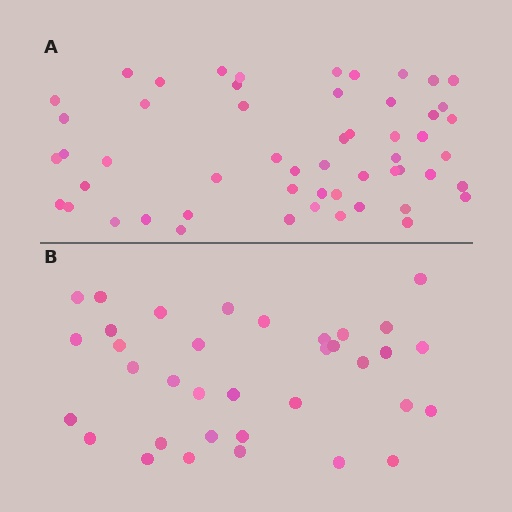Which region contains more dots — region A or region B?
Region A (the top region) has more dots.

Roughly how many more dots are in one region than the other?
Region A has approximately 20 more dots than region B.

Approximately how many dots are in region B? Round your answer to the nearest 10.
About 40 dots. (The exact count is 35, which rounds to 40.)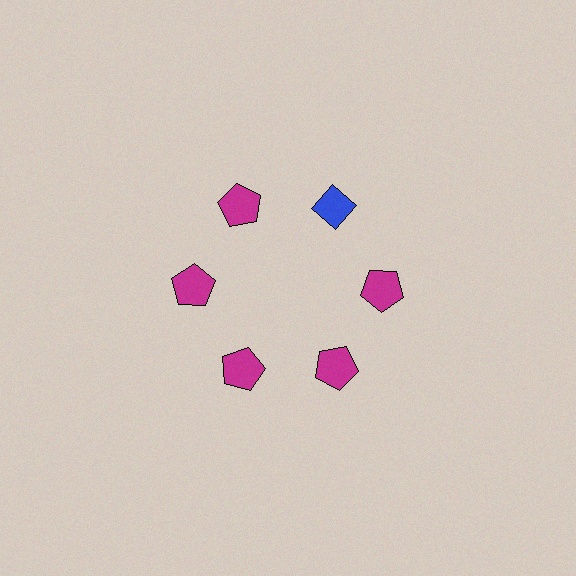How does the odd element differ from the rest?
It differs in both color (blue instead of magenta) and shape (diamond instead of pentagon).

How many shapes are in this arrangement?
There are 6 shapes arranged in a ring pattern.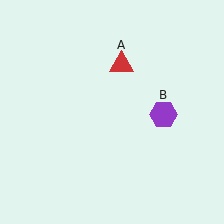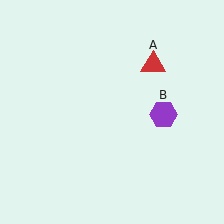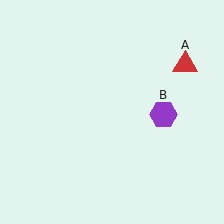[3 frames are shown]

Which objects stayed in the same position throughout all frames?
Purple hexagon (object B) remained stationary.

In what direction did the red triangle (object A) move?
The red triangle (object A) moved right.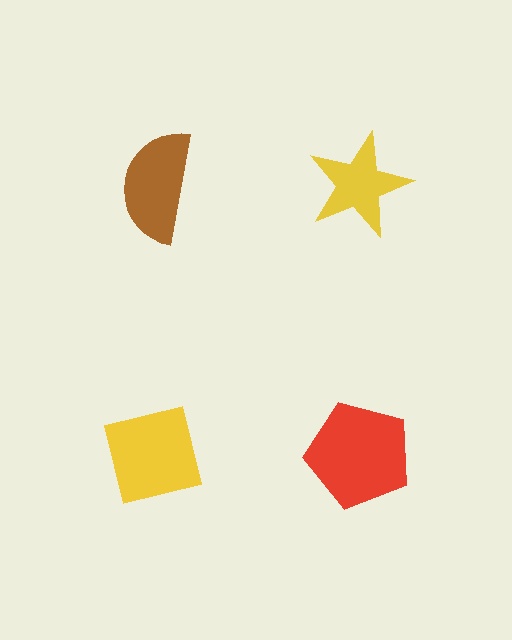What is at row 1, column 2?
A yellow star.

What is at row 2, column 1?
A yellow square.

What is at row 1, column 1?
A brown semicircle.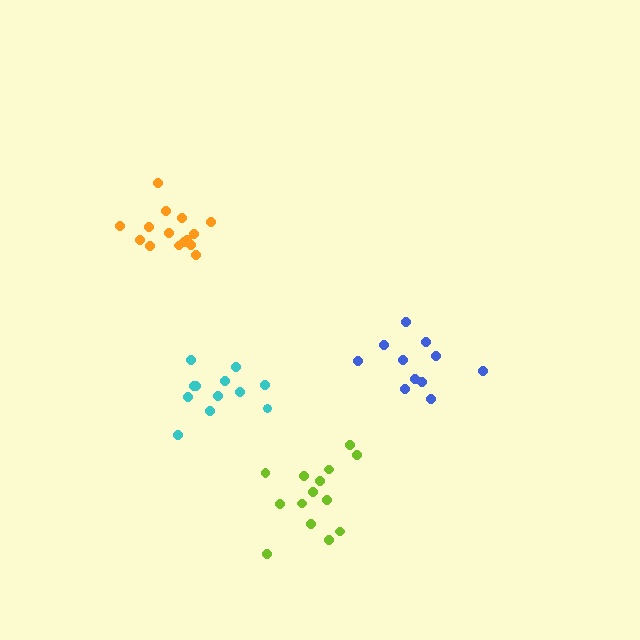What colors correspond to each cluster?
The clusters are colored: blue, orange, lime, cyan.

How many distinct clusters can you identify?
There are 4 distinct clusters.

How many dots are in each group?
Group 1: 11 dots, Group 2: 15 dots, Group 3: 14 dots, Group 4: 12 dots (52 total).